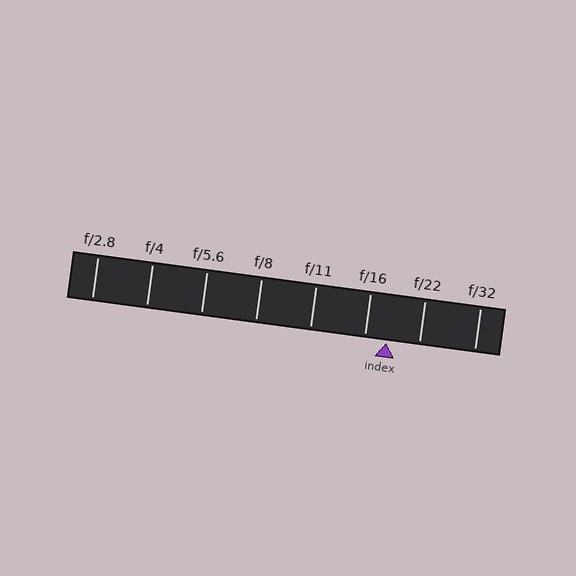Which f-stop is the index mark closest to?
The index mark is closest to f/16.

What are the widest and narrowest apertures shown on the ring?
The widest aperture shown is f/2.8 and the narrowest is f/32.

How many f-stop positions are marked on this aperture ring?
There are 8 f-stop positions marked.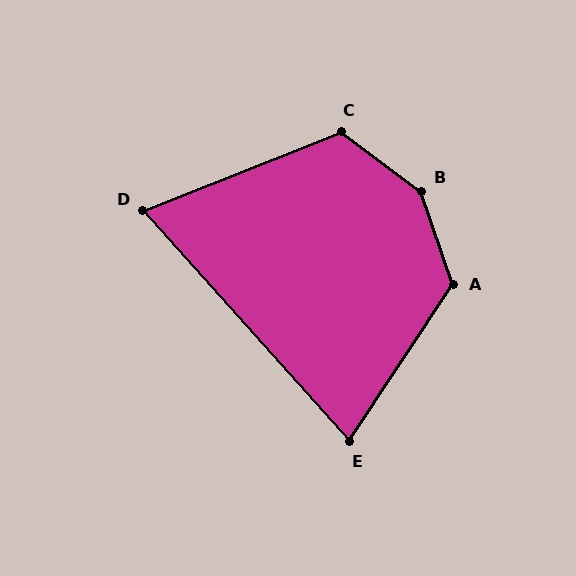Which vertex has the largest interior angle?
B, at approximately 145 degrees.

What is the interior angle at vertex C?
Approximately 122 degrees (obtuse).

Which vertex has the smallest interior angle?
D, at approximately 70 degrees.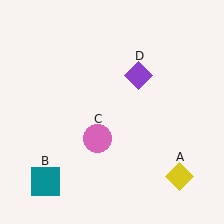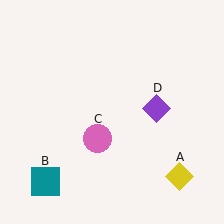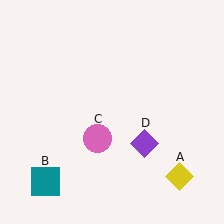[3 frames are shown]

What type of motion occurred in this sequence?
The purple diamond (object D) rotated clockwise around the center of the scene.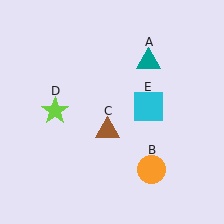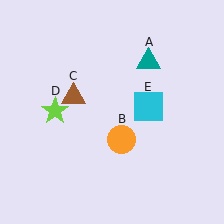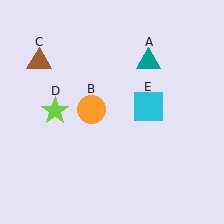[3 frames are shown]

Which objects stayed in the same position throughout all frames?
Teal triangle (object A) and lime star (object D) and cyan square (object E) remained stationary.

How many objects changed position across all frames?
2 objects changed position: orange circle (object B), brown triangle (object C).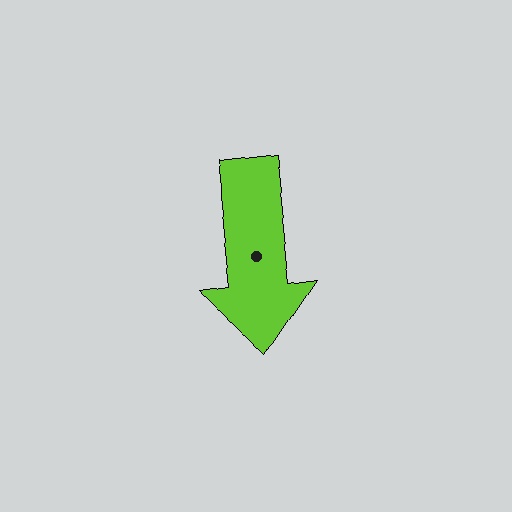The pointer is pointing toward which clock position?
Roughly 6 o'clock.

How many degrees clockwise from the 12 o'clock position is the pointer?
Approximately 173 degrees.